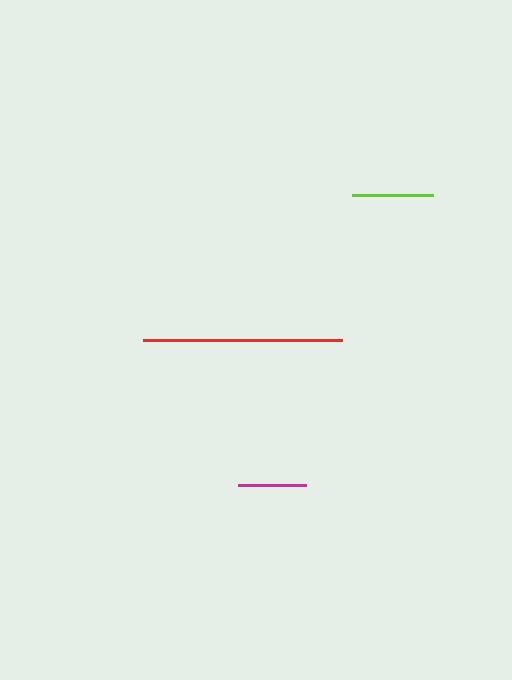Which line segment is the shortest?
The magenta line is the shortest at approximately 68 pixels.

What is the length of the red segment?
The red segment is approximately 199 pixels long.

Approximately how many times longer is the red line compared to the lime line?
The red line is approximately 2.5 times the length of the lime line.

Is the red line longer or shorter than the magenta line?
The red line is longer than the magenta line.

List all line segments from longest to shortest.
From longest to shortest: red, lime, magenta.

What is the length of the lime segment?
The lime segment is approximately 80 pixels long.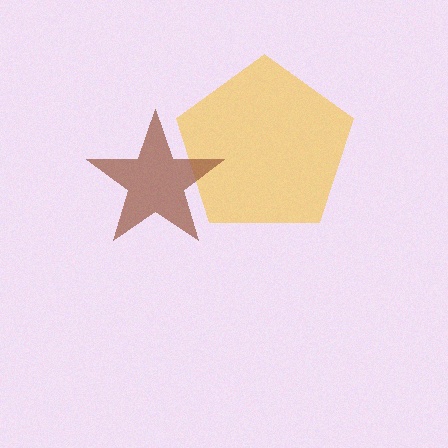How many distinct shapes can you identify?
There are 2 distinct shapes: a yellow pentagon, a brown star.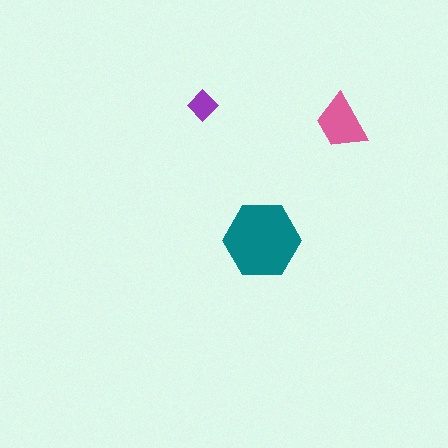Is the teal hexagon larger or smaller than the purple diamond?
Larger.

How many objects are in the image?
There are 3 objects in the image.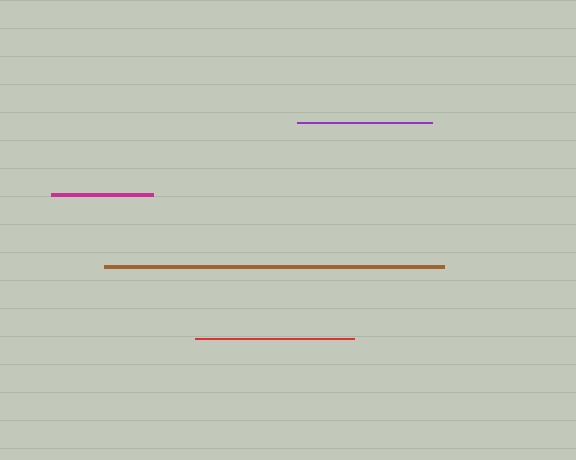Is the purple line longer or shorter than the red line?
The red line is longer than the purple line.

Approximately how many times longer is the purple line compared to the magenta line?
The purple line is approximately 1.3 times the length of the magenta line.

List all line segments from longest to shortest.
From longest to shortest: brown, red, purple, magenta.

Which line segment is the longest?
The brown line is the longest at approximately 339 pixels.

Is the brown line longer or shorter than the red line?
The brown line is longer than the red line.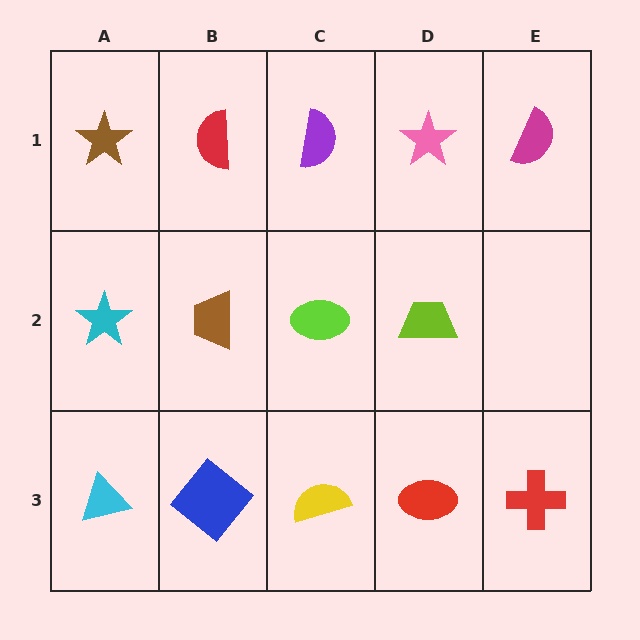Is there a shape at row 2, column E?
No, that cell is empty.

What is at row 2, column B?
A brown trapezoid.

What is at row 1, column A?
A brown star.